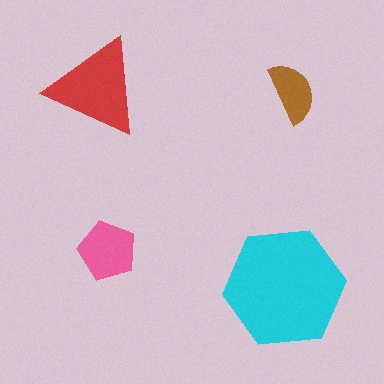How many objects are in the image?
There are 4 objects in the image.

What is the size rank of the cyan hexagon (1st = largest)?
1st.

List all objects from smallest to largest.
The brown semicircle, the pink pentagon, the red triangle, the cyan hexagon.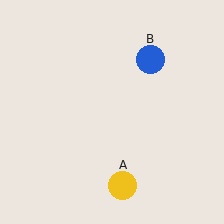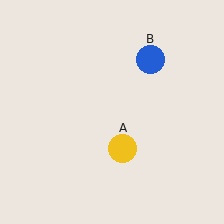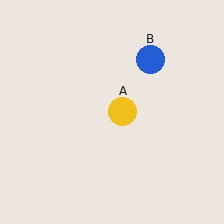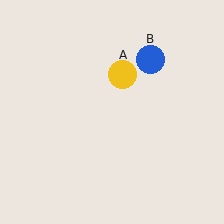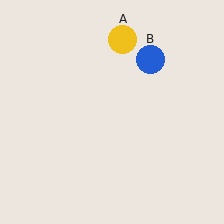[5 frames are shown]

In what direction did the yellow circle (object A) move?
The yellow circle (object A) moved up.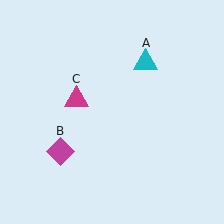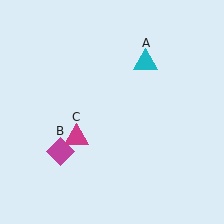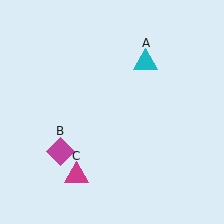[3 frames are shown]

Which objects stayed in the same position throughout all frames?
Cyan triangle (object A) and magenta diamond (object B) remained stationary.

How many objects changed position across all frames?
1 object changed position: magenta triangle (object C).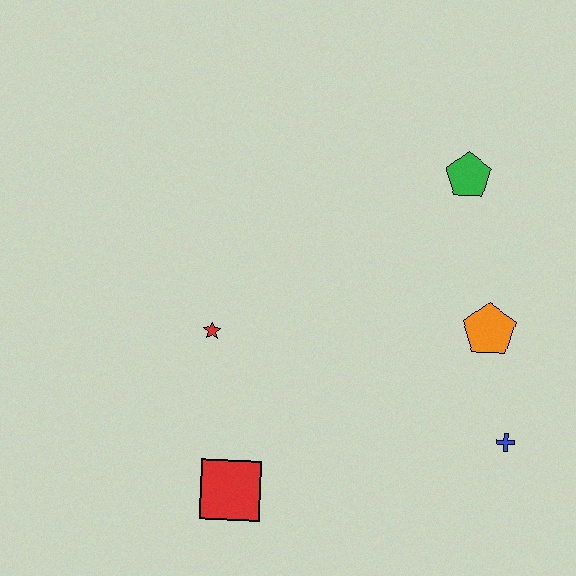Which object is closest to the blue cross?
The orange pentagon is closest to the blue cross.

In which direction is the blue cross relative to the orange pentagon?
The blue cross is below the orange pentagon.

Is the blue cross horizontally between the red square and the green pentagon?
No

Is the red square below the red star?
Yes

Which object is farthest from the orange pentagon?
The red square is farthest from the orange pentagon.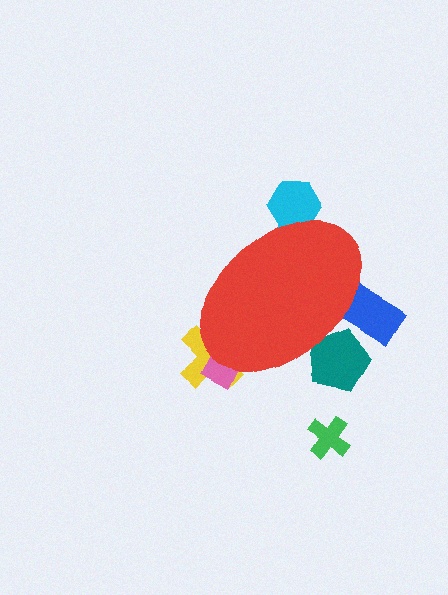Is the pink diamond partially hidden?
Yes, the pink diamond is partially hidden behind the red ellipse.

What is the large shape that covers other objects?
A red ellipse.